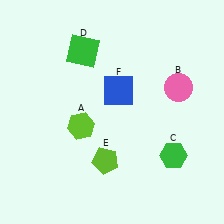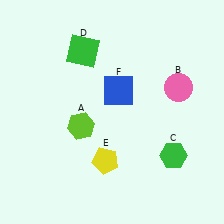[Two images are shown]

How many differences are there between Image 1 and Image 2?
There is 1 difference between the two images.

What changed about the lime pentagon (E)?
In Image 1, E is lime. In Image 2, it changed to yellow.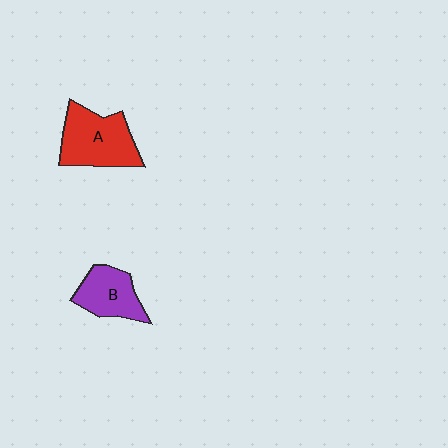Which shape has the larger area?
Shape A (red).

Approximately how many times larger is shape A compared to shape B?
Approximately 1.4 times.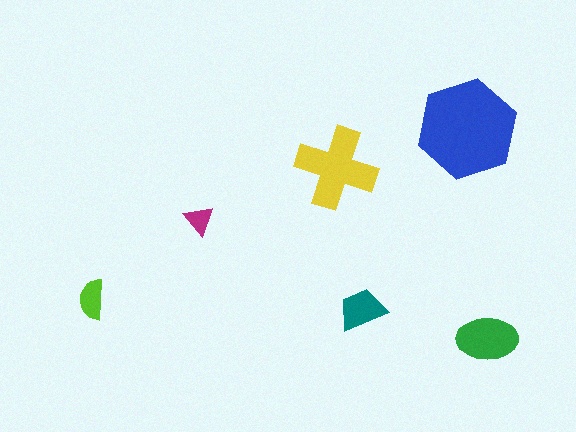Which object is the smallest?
The magenta triangle.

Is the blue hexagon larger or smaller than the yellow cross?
Larger.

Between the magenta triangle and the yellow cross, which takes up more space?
The yellow cross.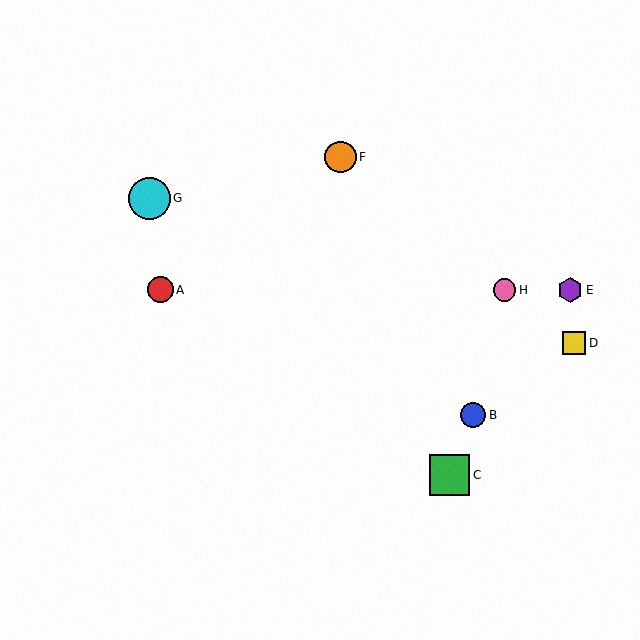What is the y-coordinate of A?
Object A is at y≈290.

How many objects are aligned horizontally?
3 objects (A, E, H) are aligned horizontally.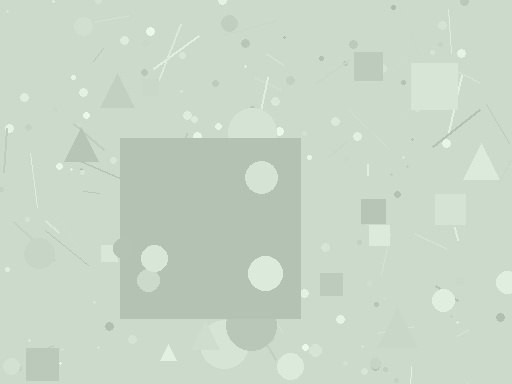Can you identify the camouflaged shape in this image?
The camouflaged shape is a square.